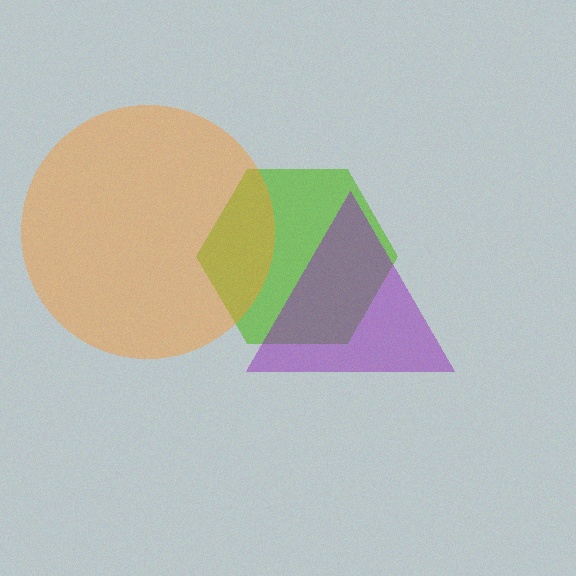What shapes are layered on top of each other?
The layered shapes are: a lime hexagon, a purple triangle, an orange circle.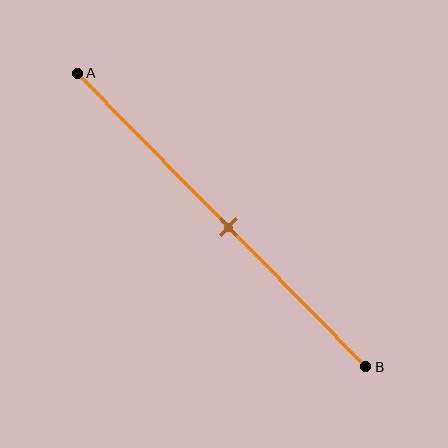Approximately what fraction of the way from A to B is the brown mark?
The brown mark is approximately 50% of the way from A to B.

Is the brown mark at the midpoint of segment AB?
Yes, the mark is approximately at the midpoint.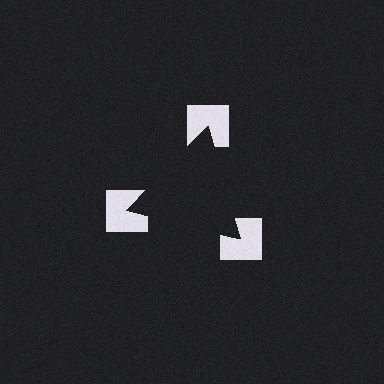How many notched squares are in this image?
There are 3 — one at each vertex of the illusory triangle.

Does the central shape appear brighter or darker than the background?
It typically appears slightly darker than the background, even though no actual brightness change is drawn.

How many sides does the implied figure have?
3 sides.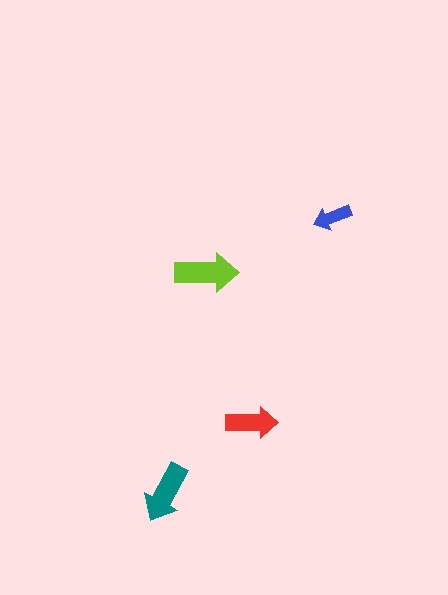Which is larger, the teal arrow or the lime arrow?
The lime one.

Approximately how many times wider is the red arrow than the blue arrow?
About 1.5 times wider.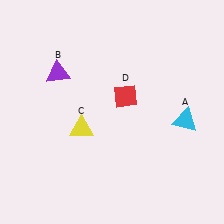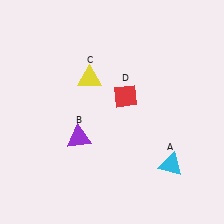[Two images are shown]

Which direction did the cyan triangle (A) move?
The cyan triangle (A) moved down.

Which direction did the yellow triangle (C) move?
The yellow triangle (C) moved up.